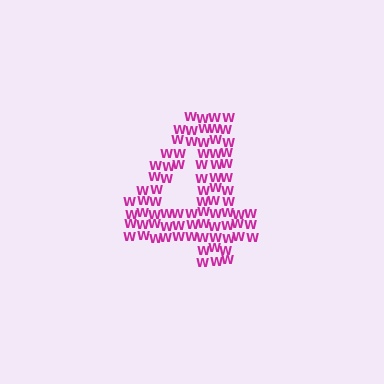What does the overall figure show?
The overall figure shows the digit 4.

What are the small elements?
The small elements are letter W's.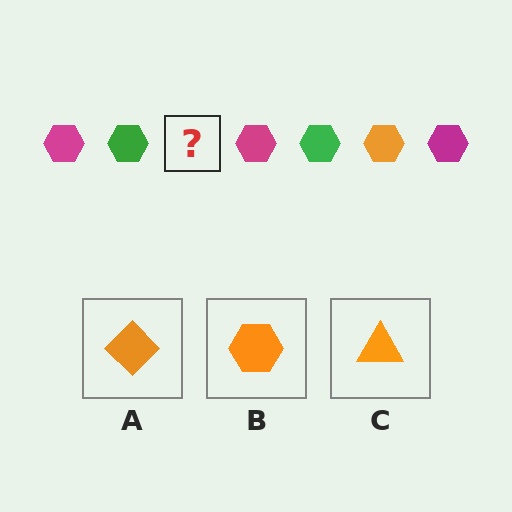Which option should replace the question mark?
Option B.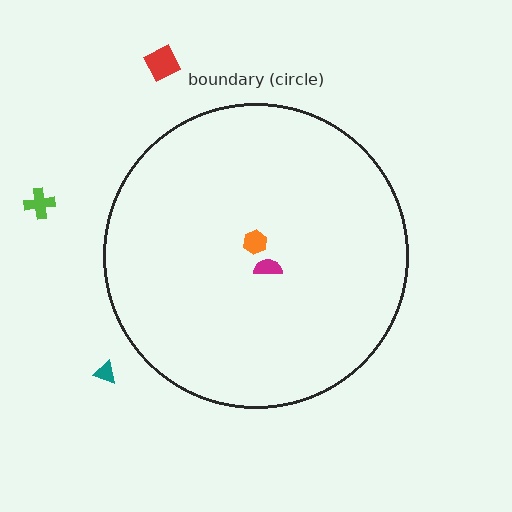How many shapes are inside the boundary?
2 inside, 3 outside.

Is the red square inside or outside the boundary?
Outside.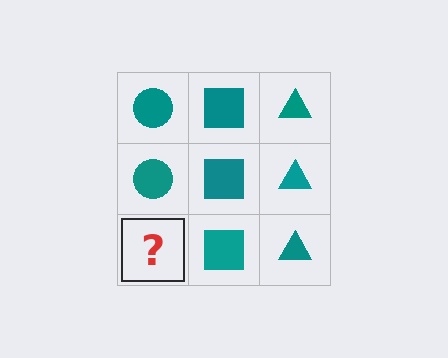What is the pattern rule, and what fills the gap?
The rule is that each column has a consistent shape. The gap should be filled with a teal circle.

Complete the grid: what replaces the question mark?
The question mark should be replaced with a teal circle.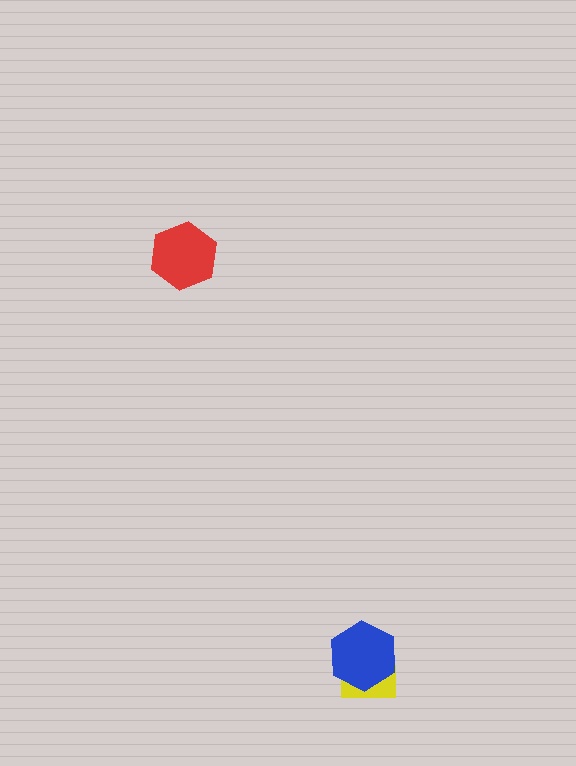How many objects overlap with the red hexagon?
0 objects overlap with the red hexagon.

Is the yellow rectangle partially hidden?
Yes, it is partially covered by another shape.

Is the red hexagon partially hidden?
No, no other shape covers it.